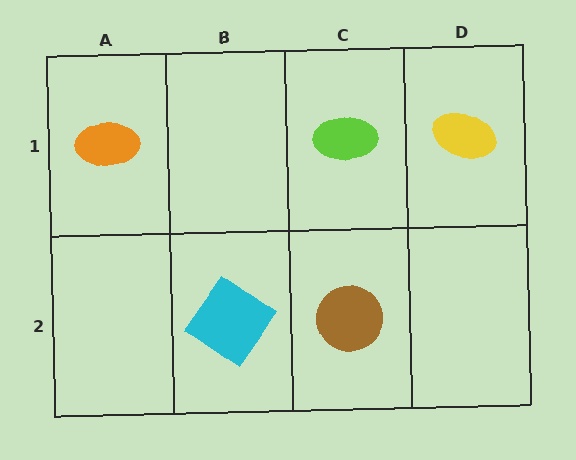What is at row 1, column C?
A lime ellipse.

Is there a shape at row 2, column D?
No, that cell is empty.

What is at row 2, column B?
A cyan diamond.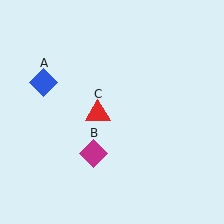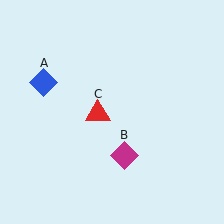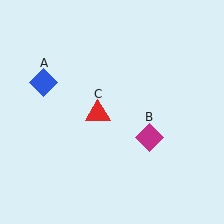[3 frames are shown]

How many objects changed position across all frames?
1 object changed position: magenta diamond (object B).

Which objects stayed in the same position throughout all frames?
Blue diamond (object A) and red triangle (object C) remained stationary.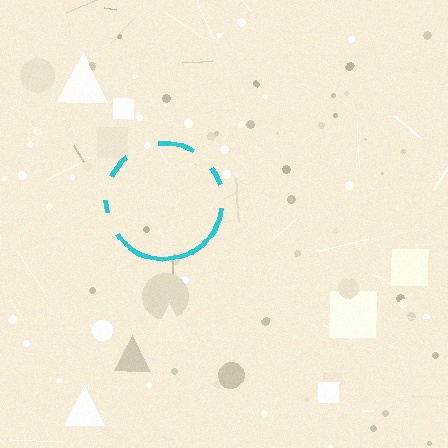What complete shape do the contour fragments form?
The contour fragments form a circle.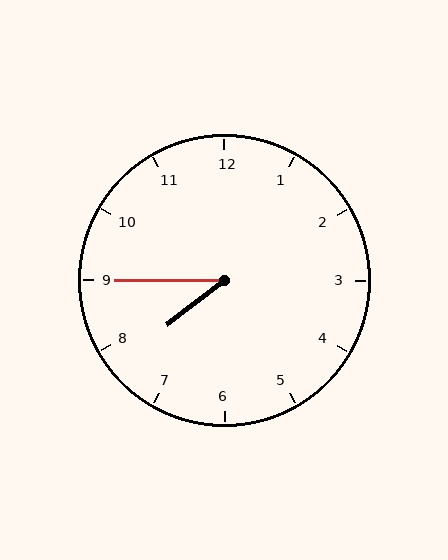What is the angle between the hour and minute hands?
Approximately 38 degrees.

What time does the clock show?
7:45.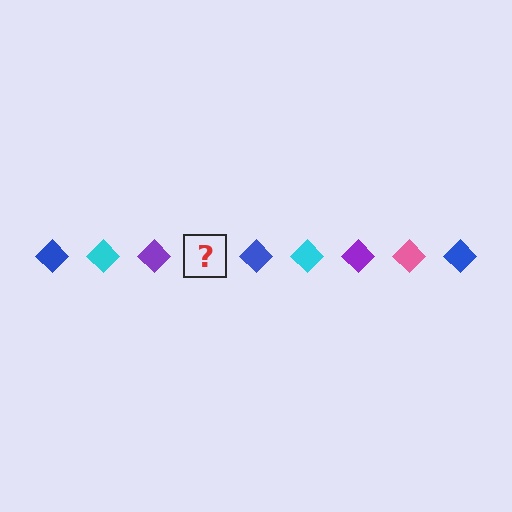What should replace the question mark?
The question mark should be replaced with a pink diamond.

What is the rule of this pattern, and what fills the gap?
The rule is that the pattern cycles through blue, cyan, purple, pink diamonds. The gap should be filled with a pink diamond.